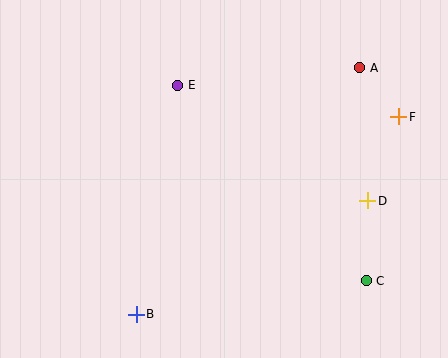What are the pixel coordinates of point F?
Point F is at (399, 117).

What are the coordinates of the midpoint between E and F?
The midpoint between E and F is at (288, 101).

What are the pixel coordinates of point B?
Point B is at (136, 315).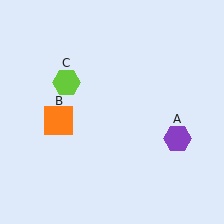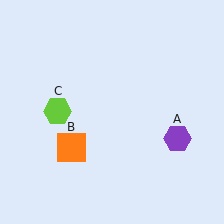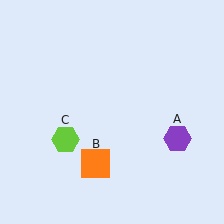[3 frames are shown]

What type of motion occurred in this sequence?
The orange square (object B), lime hexagon (object C) rotated counterclockwise around the center of the scene.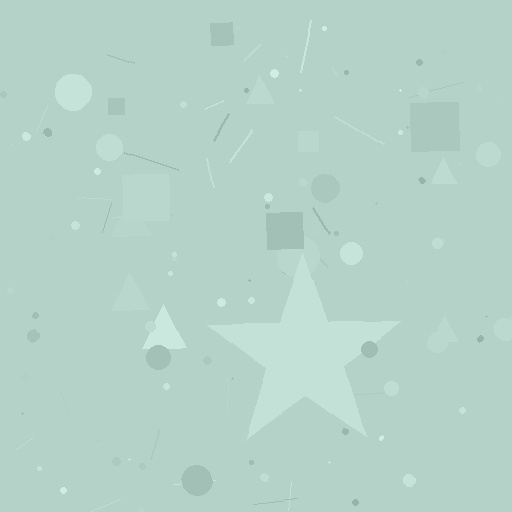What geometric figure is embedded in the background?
A star is embedded in the background.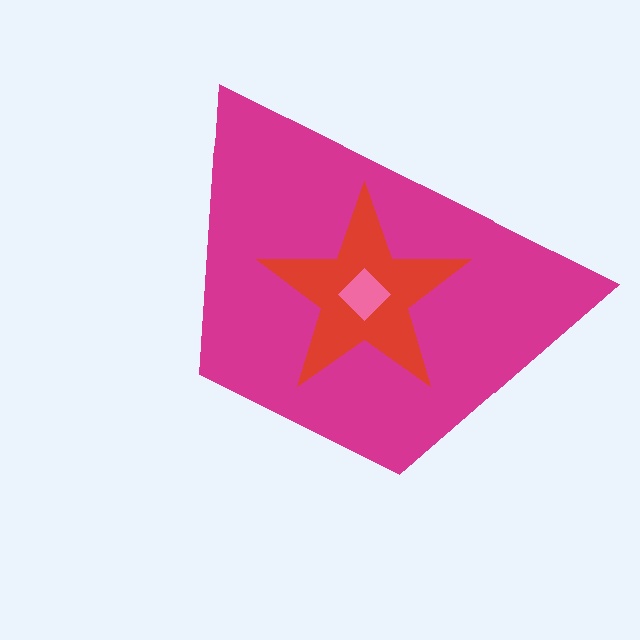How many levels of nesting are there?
3.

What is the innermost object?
The pink diamond.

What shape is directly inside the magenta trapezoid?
The red star.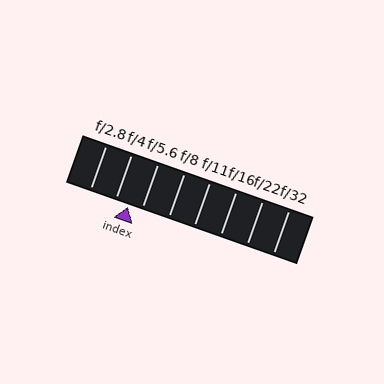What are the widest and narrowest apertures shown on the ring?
The widest aperture shown is f/2.8 and the narrowest is f/32.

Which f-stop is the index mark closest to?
The index mark is closest to f/5.6.